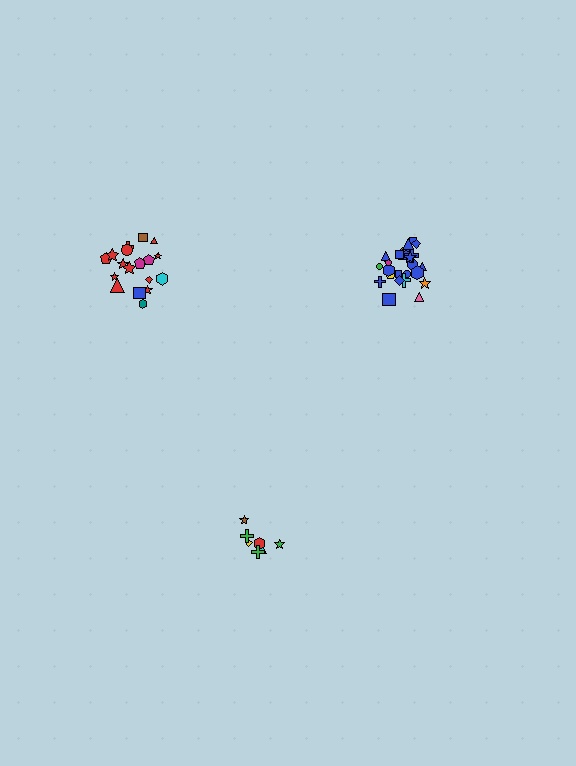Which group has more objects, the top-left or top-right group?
The top-right group.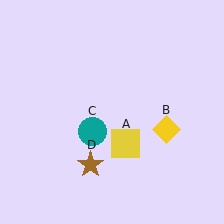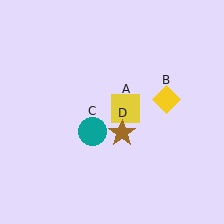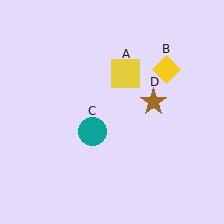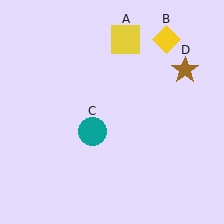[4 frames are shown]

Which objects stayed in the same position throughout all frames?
Teal circle (object C) remained stationary.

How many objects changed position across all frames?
3 objects changed position: yellow square (object A), yellow diamond (object B), brown star (object D).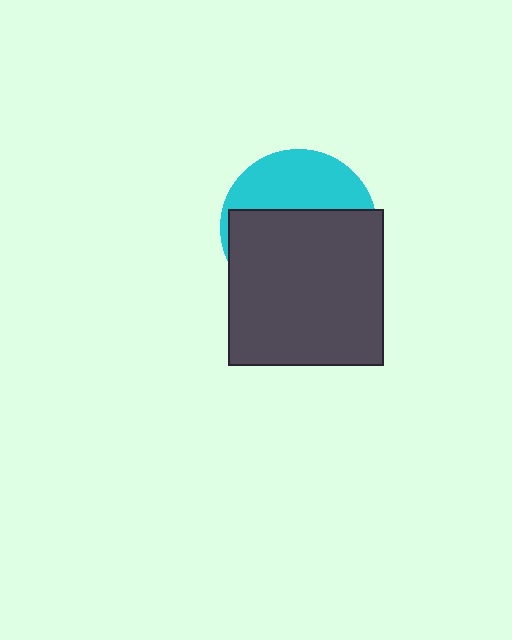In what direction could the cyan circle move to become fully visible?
The cyan circle could move up. That would shift it out from behind the dark gray square entirely.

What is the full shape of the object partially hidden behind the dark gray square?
The partially hidden object is a cyan circle.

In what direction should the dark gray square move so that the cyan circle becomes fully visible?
The dark gray square should move down. That is the shortest direction to clear the overlap and leave the cyan circle fully visible.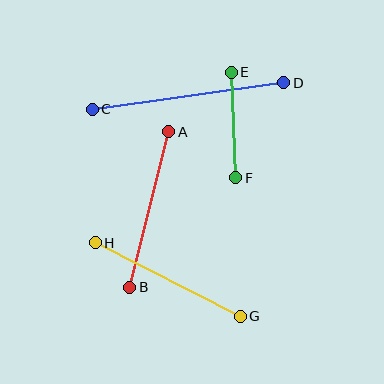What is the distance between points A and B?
The distance is approximately 160 pixels.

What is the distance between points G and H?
The distance is approximately 163 pixels.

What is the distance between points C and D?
The distance is approximately 193 pixels.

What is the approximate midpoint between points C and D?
The midpoint is at approximately (188, 96) pixels.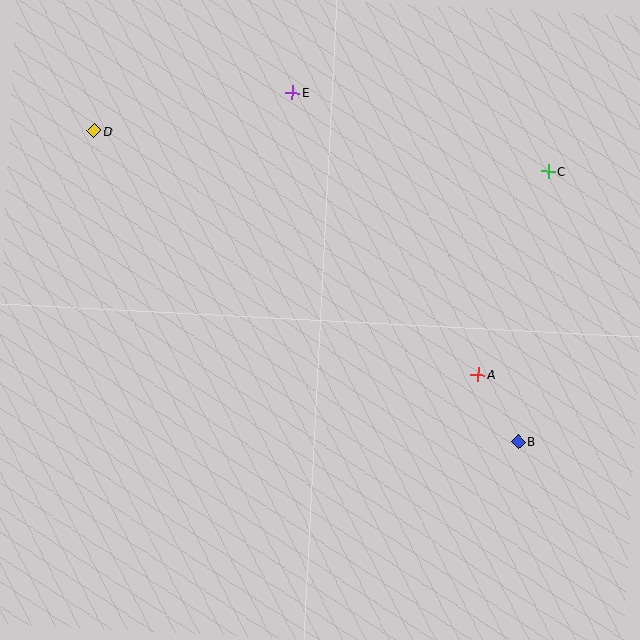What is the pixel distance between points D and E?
The distance between D and E is 202 pixels.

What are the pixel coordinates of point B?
Point B is at (518, 442).